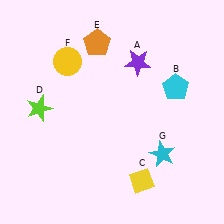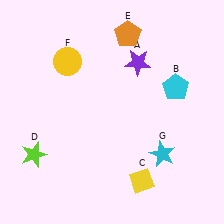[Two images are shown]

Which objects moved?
The objects that moved are: the lime star (D), the orange pentagon (E).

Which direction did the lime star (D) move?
The lime star (D) moved down.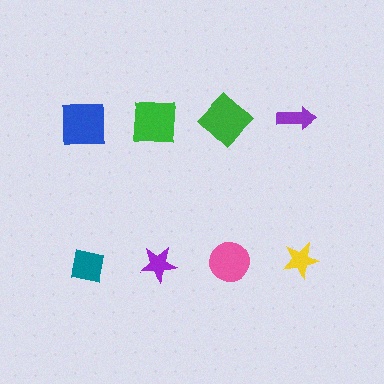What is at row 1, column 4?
A purple arrow.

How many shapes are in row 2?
4 shapes.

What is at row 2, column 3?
A pink circle.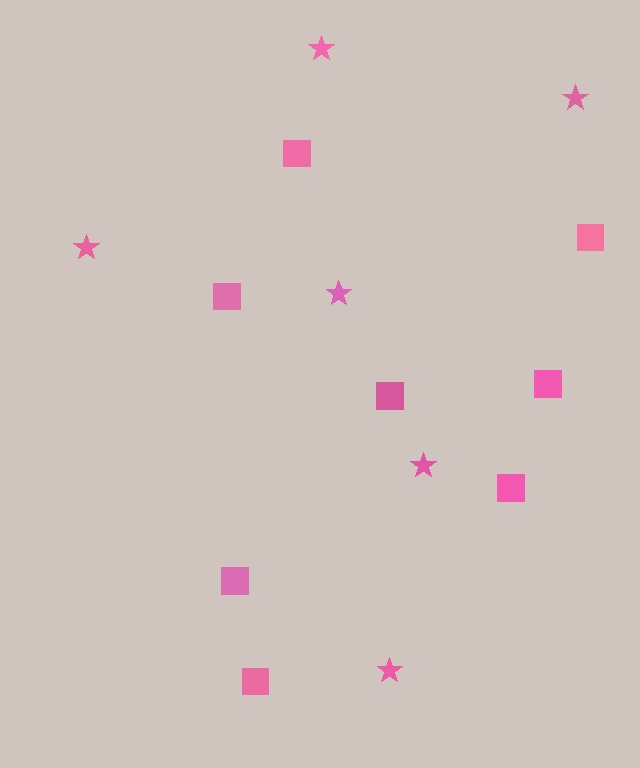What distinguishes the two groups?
There are 2 groups: one group of squares (8) and one group of stars (6).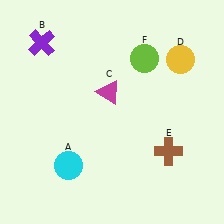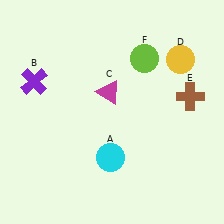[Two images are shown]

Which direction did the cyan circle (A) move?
The cyan circle (A) moved right.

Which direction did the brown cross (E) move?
The brown cross (E) moved up.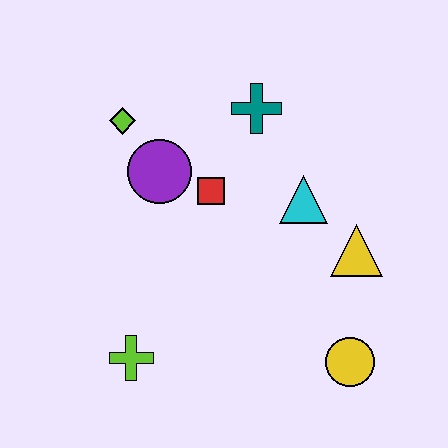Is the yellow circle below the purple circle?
Yes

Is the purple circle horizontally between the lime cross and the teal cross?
Yes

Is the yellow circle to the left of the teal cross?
No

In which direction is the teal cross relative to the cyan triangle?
The teal cross is above the cyan triangle.